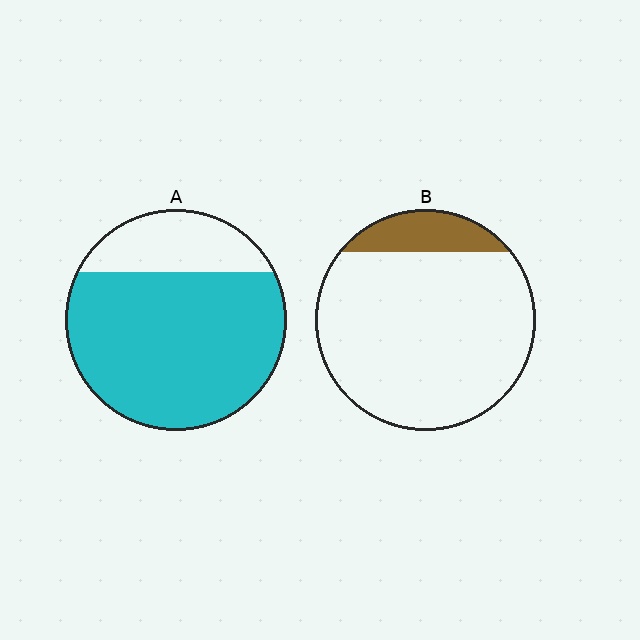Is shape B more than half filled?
No.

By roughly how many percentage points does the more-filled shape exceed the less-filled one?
By roughly 65 percentage points (A over B).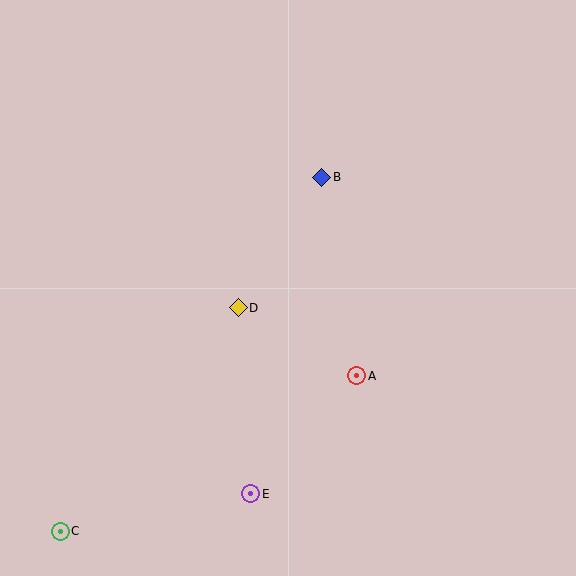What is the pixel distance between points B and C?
The distance between B and C is 440 pixels.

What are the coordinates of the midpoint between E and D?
The midpoint between E and D is at (244, 401).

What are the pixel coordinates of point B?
Point B is at (322, 177).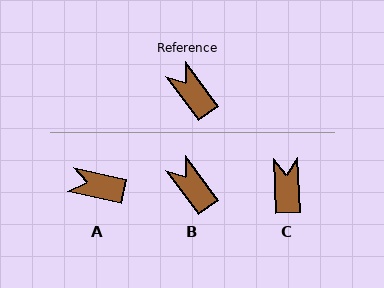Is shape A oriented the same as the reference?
No, it is off by about 41 degrees.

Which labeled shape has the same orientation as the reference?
B.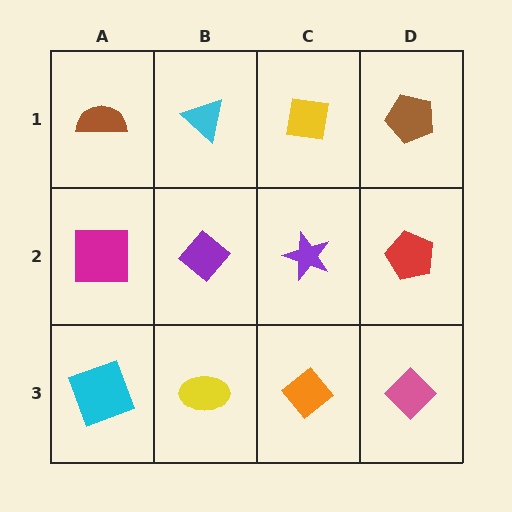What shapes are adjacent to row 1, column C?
A purple star (row 2, column C), a cyan triangle (row 1, column B), a brown pentagon (row 1, column D).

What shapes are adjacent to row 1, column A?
A magenta square (row 2, column A), a cyan triangle (row 1, column B).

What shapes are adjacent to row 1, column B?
A purple diamond (row 2, column B), a brown semicircle (row 1, column A), a yellow square (row 1, column C).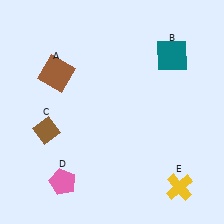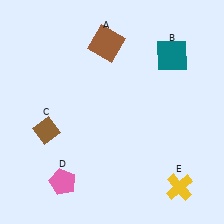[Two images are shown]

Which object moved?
The brown square (A) moved right.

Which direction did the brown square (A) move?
The brown square (A) moved right.